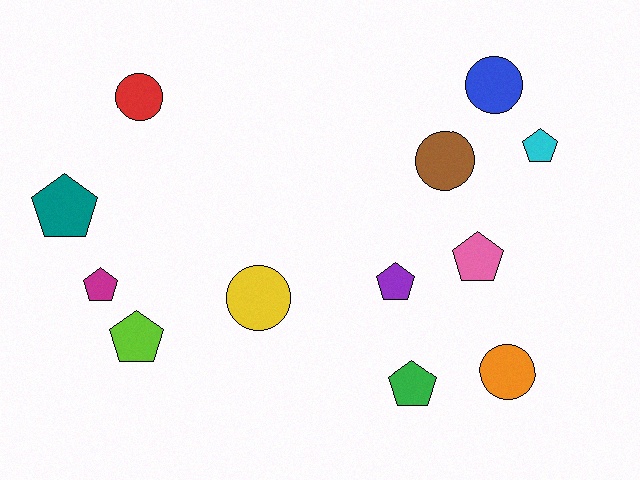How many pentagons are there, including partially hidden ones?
There are 7 pentagons.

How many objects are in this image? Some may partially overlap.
There are 12 objects.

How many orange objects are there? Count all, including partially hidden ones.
There is 1 orange object.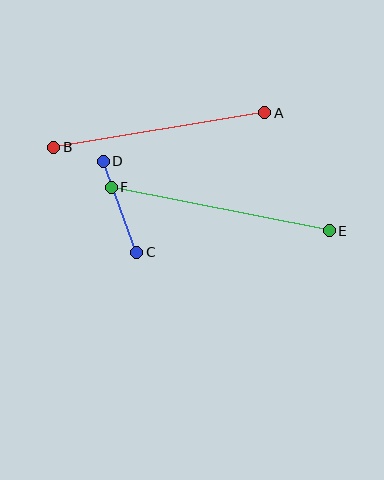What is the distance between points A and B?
The distance is approximately 214 pixels.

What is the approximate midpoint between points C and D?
The midpoint is at approximately (120, 207) pixels.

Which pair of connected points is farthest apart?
Points E and F are farthest apart.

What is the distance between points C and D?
The distance is approximately 97 pixels.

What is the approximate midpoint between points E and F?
The midpoint is at approximately (220, 209) pixels.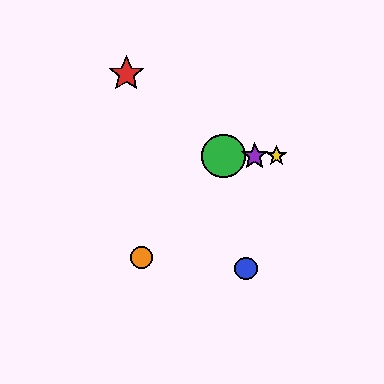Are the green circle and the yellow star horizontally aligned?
Yes, both are at y≈156.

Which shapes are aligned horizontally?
The green circle, the yellow star, the purple star are aligned horizontally.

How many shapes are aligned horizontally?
3 shapes (the green circle, the yellow star, the purple star) are aligned horizontally.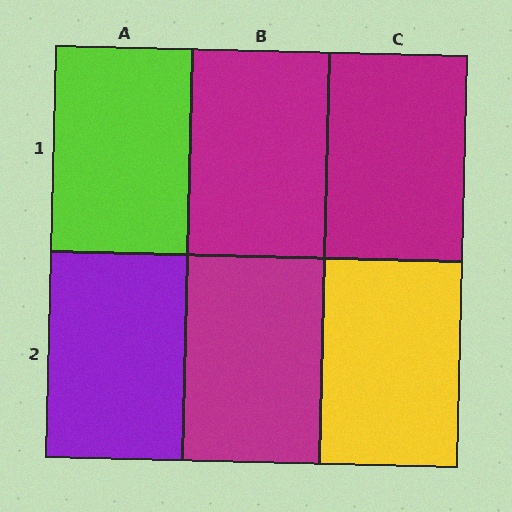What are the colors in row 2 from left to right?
Purple, magenta, yellow.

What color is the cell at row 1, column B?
Magenta.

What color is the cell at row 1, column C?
Magenta.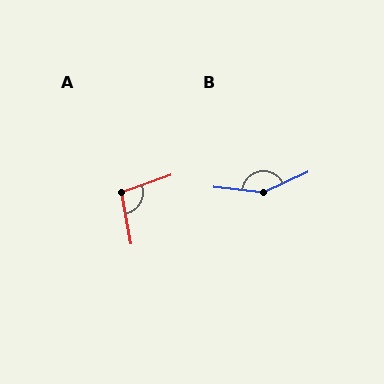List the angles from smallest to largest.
A (99°), B (149°).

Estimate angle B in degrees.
Approximately 149 degrees.